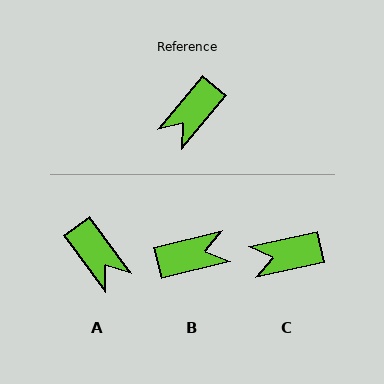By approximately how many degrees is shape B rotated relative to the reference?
Approximately 143 degrees counter-clockwise.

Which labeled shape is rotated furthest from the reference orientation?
B, about 143 degrees away.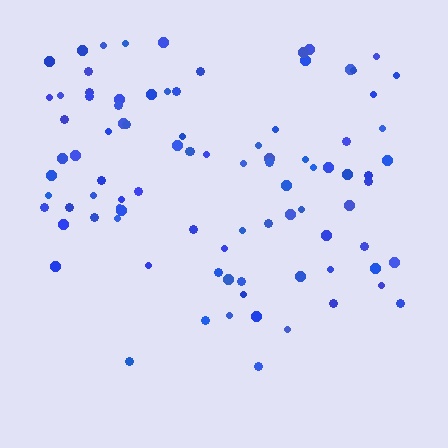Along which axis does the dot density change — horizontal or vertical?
Vertical.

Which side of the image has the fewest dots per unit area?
The bottom.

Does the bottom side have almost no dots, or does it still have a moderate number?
Still a moderate number, just noticeably fewer than the top.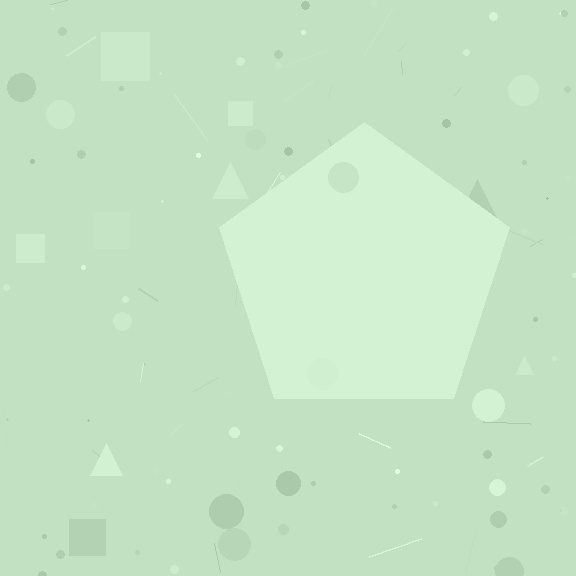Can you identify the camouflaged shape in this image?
The camouflaged shape is a pentagon.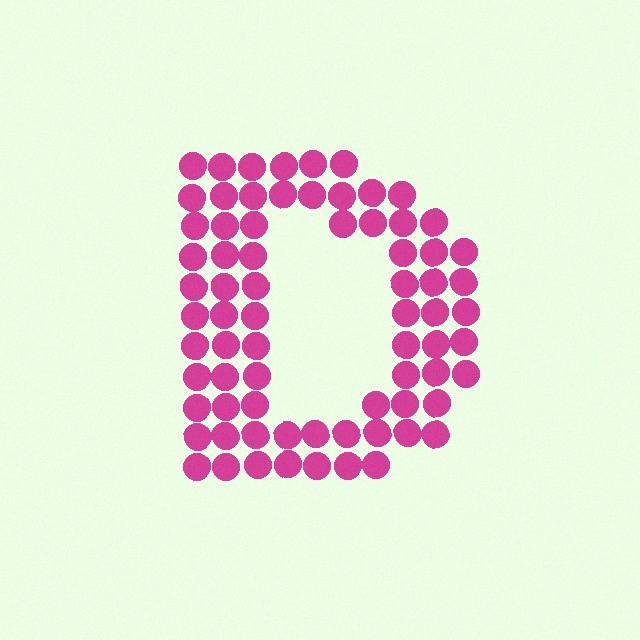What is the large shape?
The large shape is the letter D.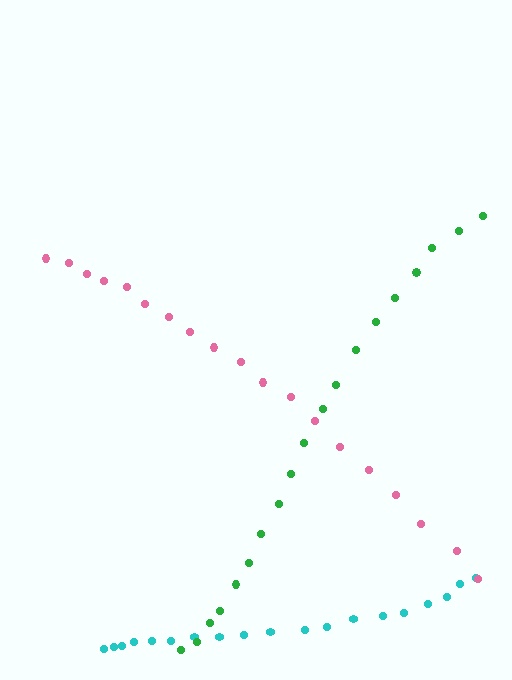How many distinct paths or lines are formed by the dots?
There are 3 distinct paths.